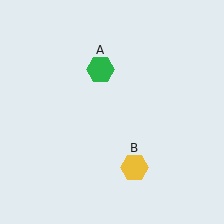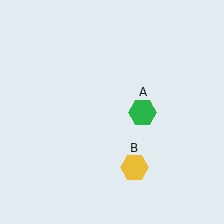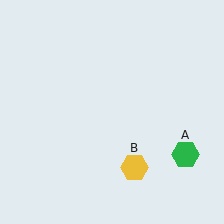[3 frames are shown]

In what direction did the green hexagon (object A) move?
The green hexagon (object A) moved down and to the right.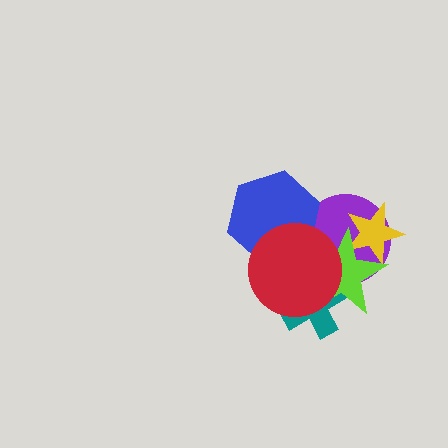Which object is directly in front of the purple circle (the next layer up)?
The yellow star is directly in front of the purple circle.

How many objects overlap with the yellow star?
2 objects overlap with the yellow star.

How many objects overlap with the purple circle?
4 objects overlap with the purple circle.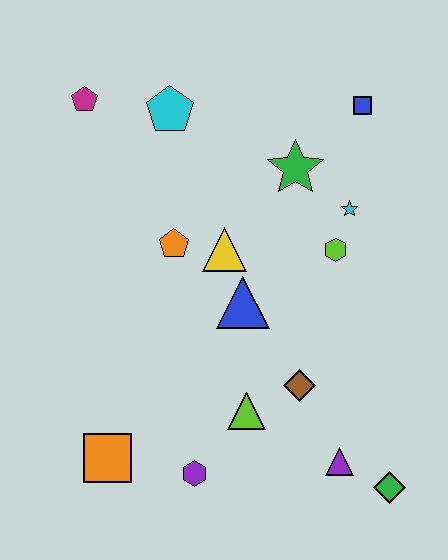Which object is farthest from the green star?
The orange square is farthest from the green star.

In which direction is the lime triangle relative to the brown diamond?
The lime triangle is to the left of the brown diamond.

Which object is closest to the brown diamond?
The lime triangle is closest to the brown diamond.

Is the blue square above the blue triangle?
Yes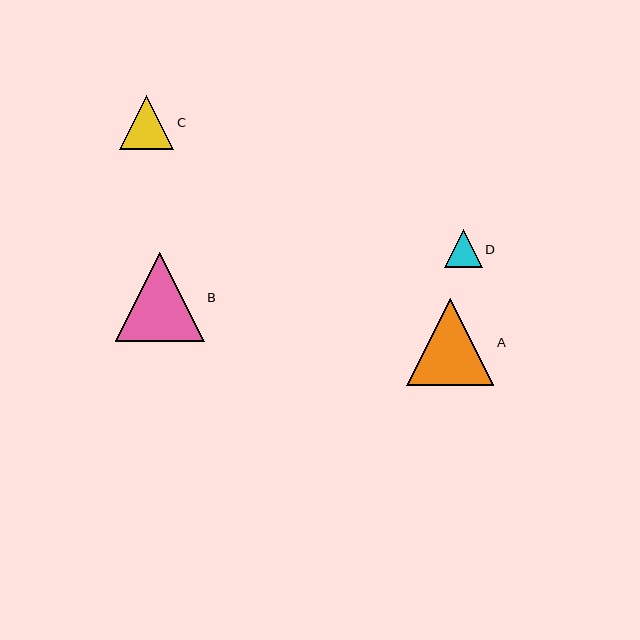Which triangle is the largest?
Triangle B is the largest with a size of approximately 89 pixels.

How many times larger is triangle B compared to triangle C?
Triangle B is approximately 1.7 times the size of triangle C.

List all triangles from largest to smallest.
From largest to smallest: B, A, C, D.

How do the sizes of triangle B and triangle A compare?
Triangle B and triangle A are approximately the same size.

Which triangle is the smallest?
Triangle D is the smallest with a size of approximately 37 pixels.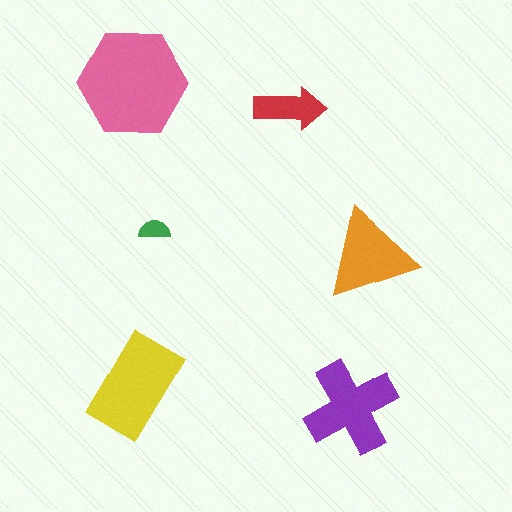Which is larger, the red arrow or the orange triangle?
The orange triangle.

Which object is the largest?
The pink hexagon.